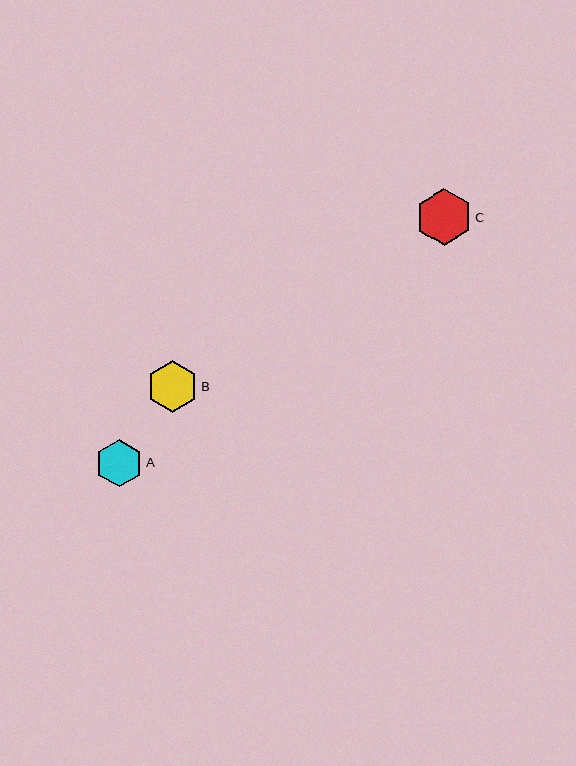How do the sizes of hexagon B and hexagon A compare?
Hexagon B and hexagon A are approximately the same size.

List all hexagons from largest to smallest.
From largest to smallest: C, B, A.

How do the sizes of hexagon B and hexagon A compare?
Hexagon B and hexagon A are approximately the same size.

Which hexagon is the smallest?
Hexagon A is the smallest with a size of approximately 48 pixels.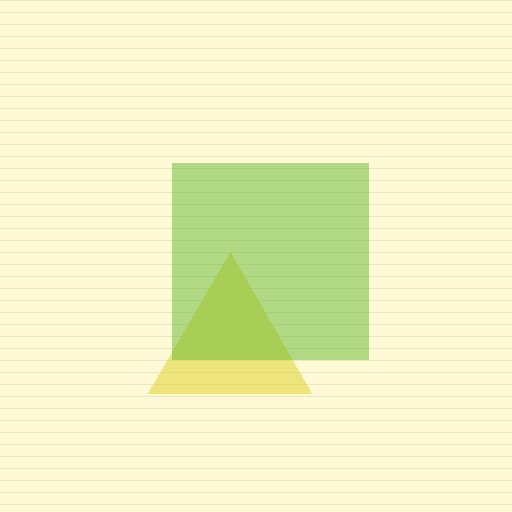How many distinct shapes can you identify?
There are 2 distinct shapes: a yellow triangle, a lime square.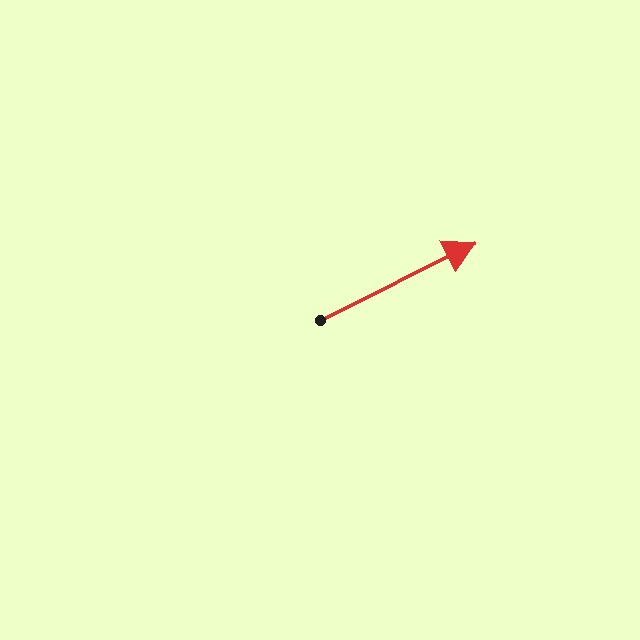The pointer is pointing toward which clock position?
Roughly 2 o'clock.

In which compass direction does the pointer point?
Northeast.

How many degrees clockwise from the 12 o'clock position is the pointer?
Approximately 63 degrees.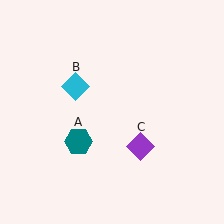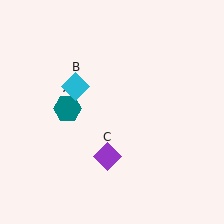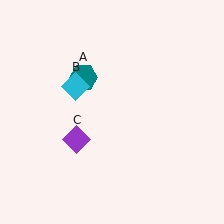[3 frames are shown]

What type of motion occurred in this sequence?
The teal hexagon (object A), purple diamond (object C) rotated clockwise around the center of the scene.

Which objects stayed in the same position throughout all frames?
Cyan diamond (object B) remained stationary.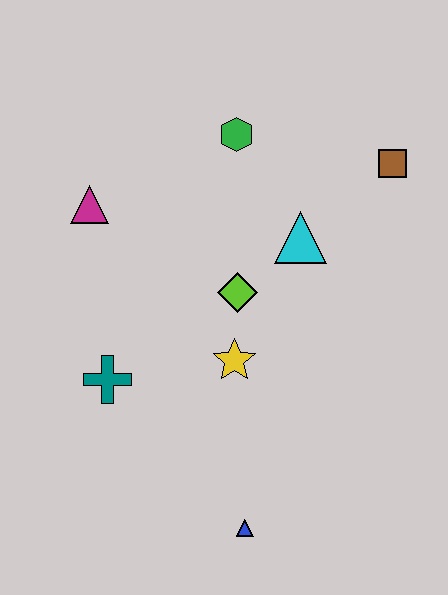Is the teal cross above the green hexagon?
No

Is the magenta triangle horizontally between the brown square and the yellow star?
No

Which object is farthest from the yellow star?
The brown square is farthest from the yellow star.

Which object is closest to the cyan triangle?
The lime diamond is closest to the cyan triangle.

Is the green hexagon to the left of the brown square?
Yes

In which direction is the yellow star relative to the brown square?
The yellow star is below the brown square.